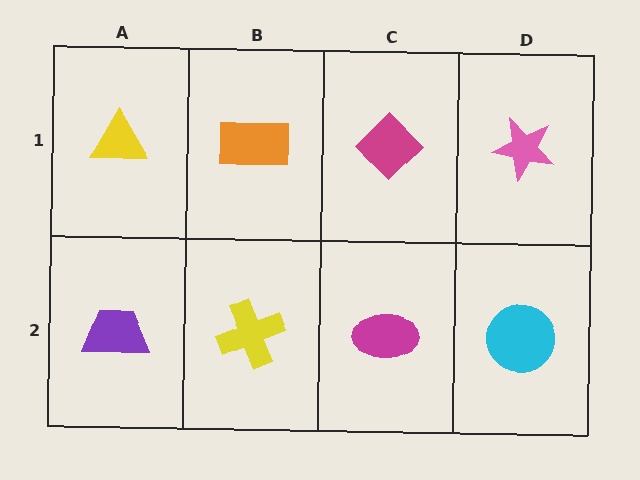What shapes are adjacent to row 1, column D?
A cyan circle (row 2, column D), a magenta diamond (row 1, column C).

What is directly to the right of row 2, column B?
A magenta ellipse.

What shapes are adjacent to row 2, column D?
A pink star (row 1, column D), a magenta ellipse (row 2, column C).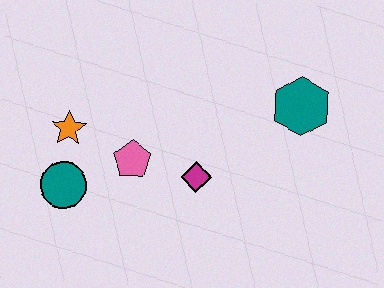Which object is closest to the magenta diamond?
The pink pentagon is closest to the magenta diamond.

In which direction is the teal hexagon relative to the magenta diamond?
The teal hexagon is to the right of the magenta diamond.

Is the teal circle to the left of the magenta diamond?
Yes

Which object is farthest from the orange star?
The teal hexagon is farthest from the orange star.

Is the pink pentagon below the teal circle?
No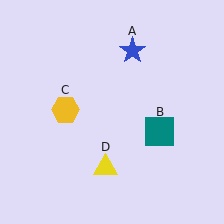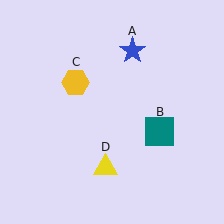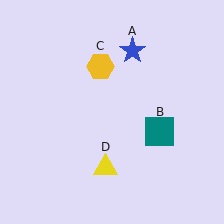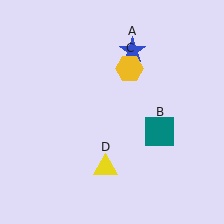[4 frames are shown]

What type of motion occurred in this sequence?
The yellow hexagon (object C) rotated clockwise around the center of the scene.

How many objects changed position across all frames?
1 object changed position: yellow hexagon (object C).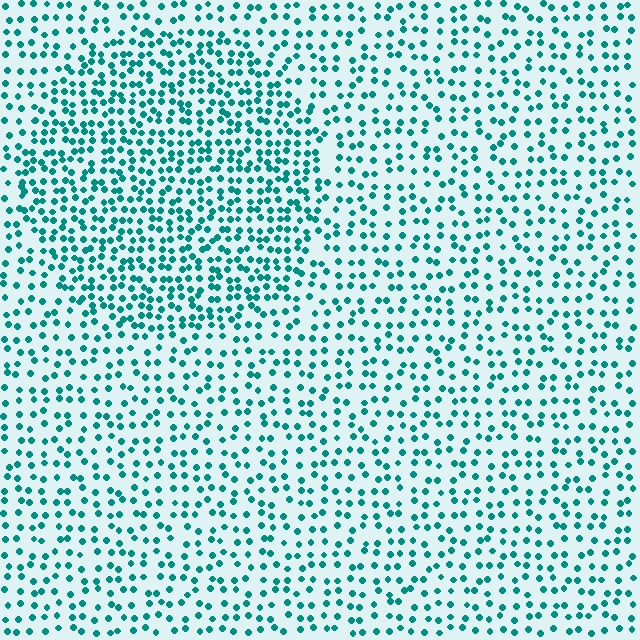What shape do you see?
I see a circle.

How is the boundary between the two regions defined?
The boundary is defined by a change in element density (approximately 1.7x ratio). All elements are the same color, size, and shape.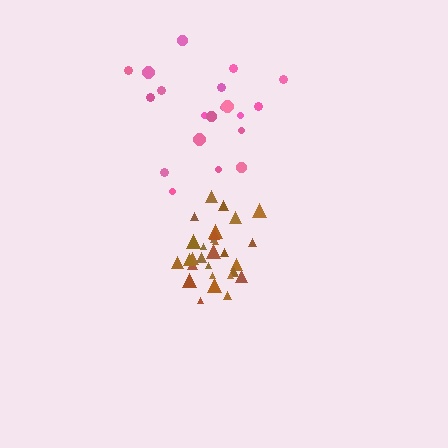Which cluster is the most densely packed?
Brown.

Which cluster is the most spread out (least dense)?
Pink.